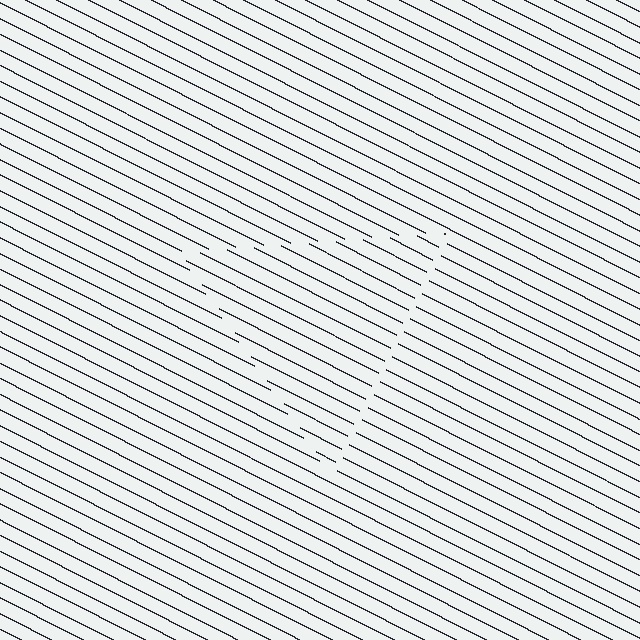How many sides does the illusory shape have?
3 sides — the line-ends trace a triangle.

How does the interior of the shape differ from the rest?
The interior of the shape contains the same grating, shifted by half a period — the contour is defined by the phase discontinuity where line-ends from the inner and outer gratings abut.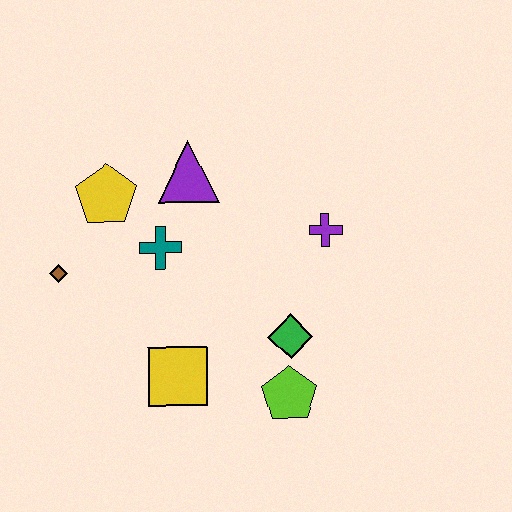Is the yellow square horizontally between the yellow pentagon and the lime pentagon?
Yes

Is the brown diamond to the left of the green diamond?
Yes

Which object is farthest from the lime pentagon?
The yellow pentagon is farthest from the lime pentagon.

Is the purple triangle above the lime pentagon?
Yes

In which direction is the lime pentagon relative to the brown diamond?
The lime pentagon is to the right of the brown diamond.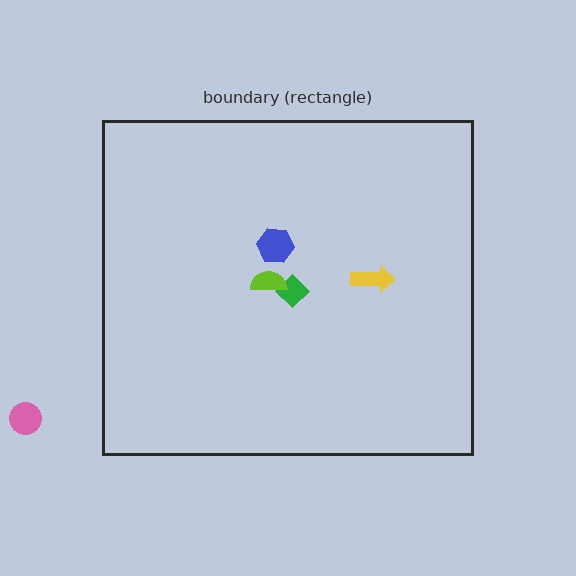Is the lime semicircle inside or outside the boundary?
Inside.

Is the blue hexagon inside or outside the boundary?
Inside.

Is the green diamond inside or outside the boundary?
Inside.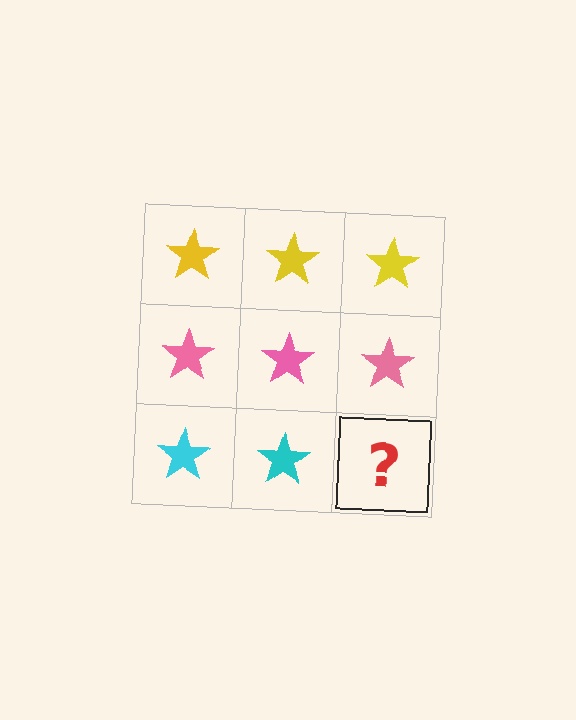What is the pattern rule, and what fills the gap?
The rule is that each row has a consistent color. The gap should be filled with a cyan star.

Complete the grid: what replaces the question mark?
The question mark should be replaced with a cyan star.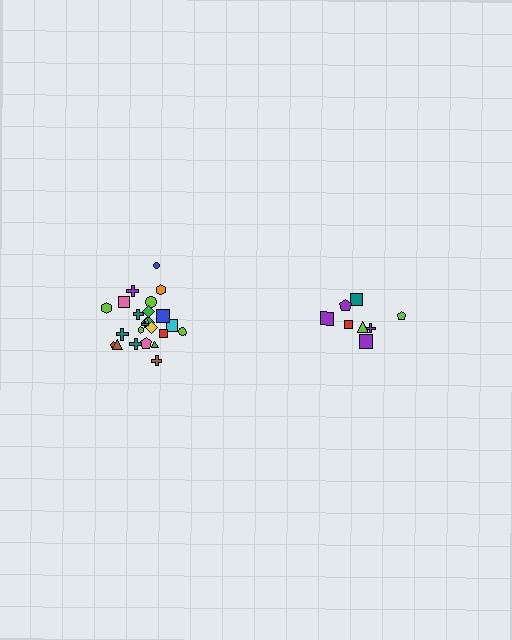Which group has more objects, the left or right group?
The left group.